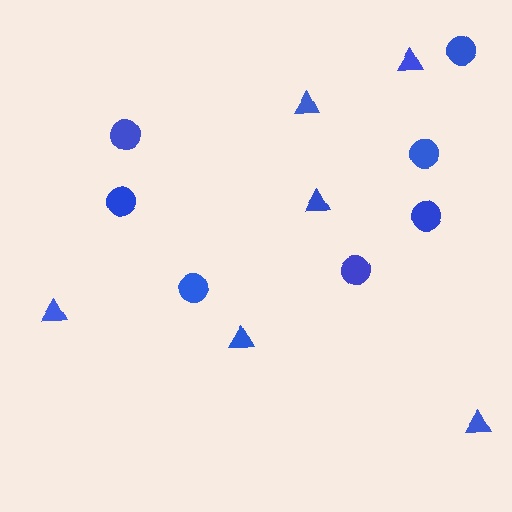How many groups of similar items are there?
There are 2 groups: one group of triangles (6) and one group of circles (7).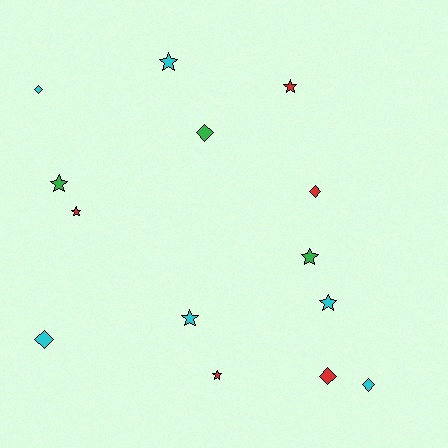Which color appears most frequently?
Cyan, with 6 objects.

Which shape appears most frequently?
Star, with 8 objects.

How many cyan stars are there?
There are 3 cyan stars.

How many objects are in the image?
There are 14 objects.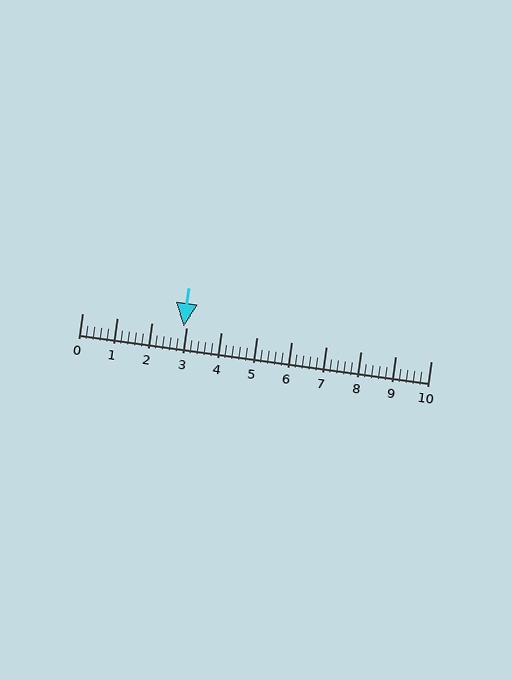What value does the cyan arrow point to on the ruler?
The cyan arrow points to approximately 2.9.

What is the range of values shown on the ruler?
The ruler shows values from 0 to 10.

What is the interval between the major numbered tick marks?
The major tick marks are spaced 1 units apart.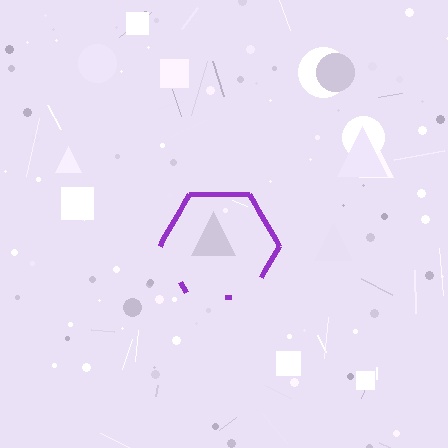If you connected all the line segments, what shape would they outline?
They would outline a hexagon.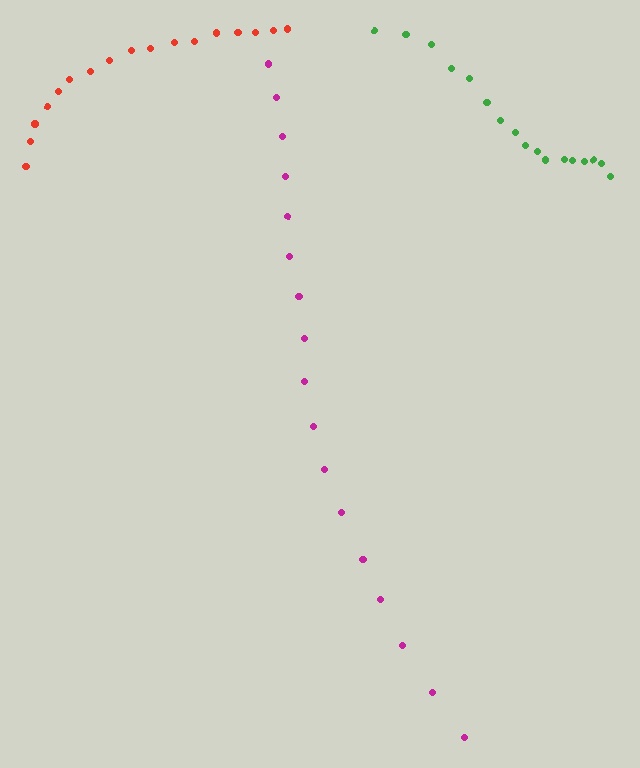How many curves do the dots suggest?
There are 3 distinct paths.